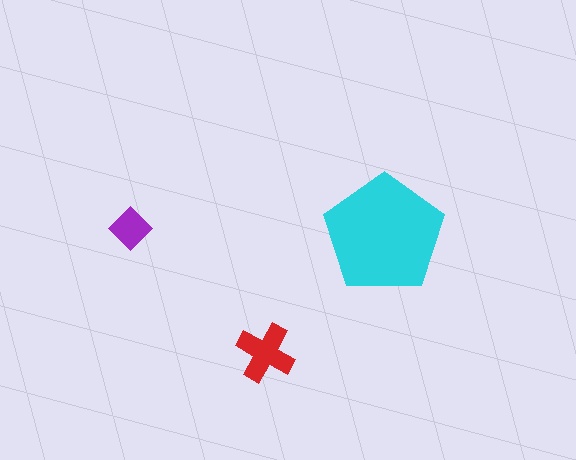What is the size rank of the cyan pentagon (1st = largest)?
1st.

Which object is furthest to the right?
The cyan pentagon is rightmost.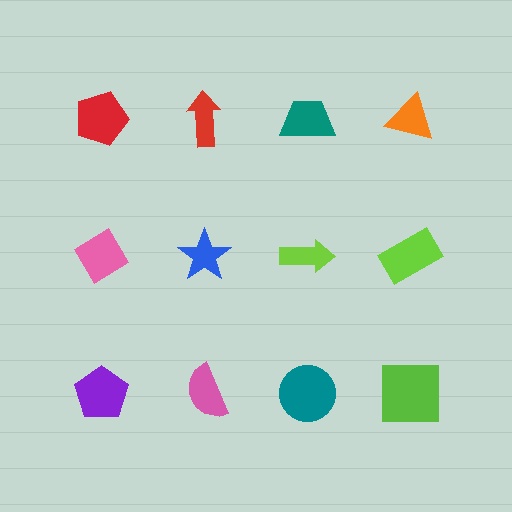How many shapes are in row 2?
4 shapes.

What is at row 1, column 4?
An orange triangle.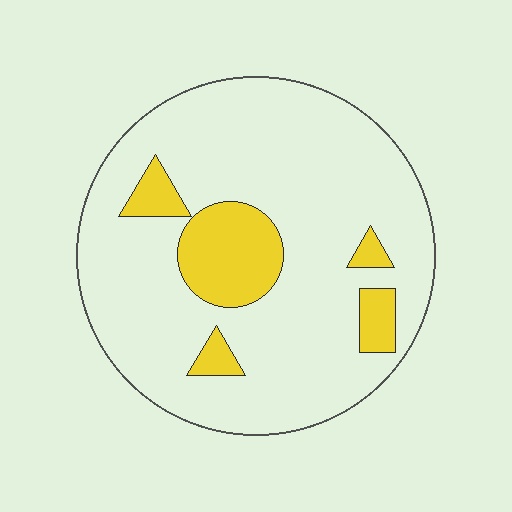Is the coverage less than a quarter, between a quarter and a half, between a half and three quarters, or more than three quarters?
Less than a quarter.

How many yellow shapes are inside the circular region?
5.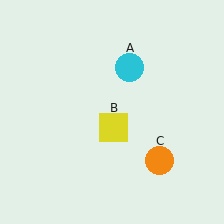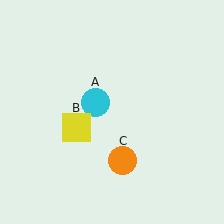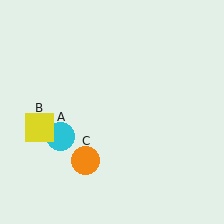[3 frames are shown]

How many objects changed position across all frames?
3 objects changed position: cyan circle (object A), yellow square (object B), orange circle (object C).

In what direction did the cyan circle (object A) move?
The cyan circle (object A) moved down and to the left.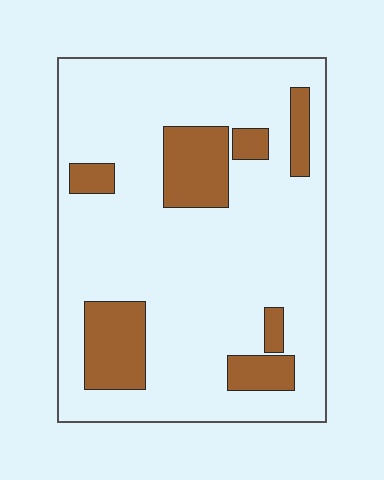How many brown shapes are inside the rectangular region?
7.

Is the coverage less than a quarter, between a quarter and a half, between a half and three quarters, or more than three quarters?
Less than a quarter.